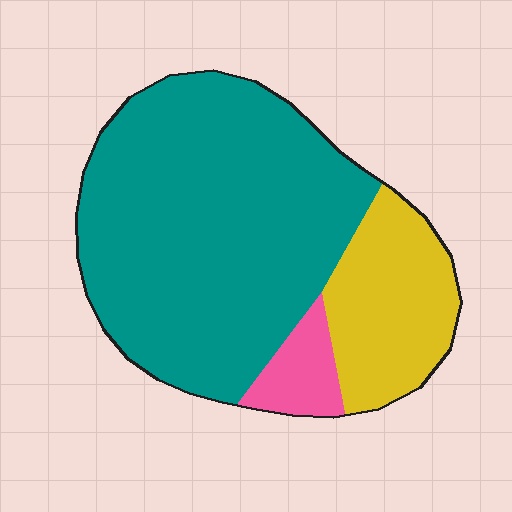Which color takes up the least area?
Pink, at roughly 5%.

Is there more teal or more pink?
Teal.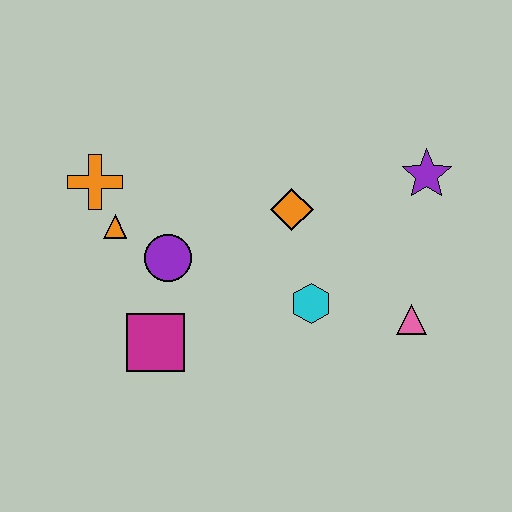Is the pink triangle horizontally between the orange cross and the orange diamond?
No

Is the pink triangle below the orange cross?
Yes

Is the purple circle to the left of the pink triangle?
Yes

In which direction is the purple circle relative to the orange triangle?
The purple circle is to the right of the orange triangle.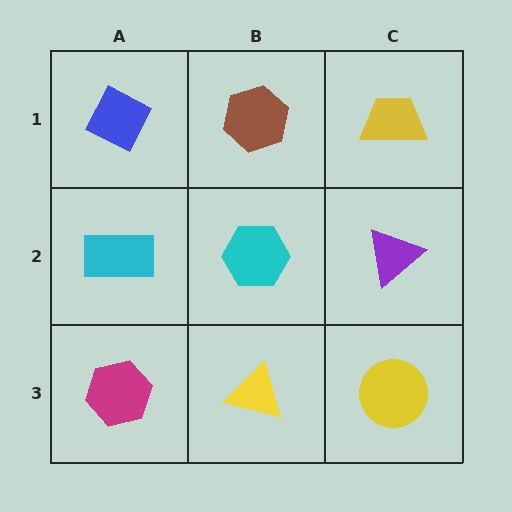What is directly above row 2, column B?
A brown hexagon.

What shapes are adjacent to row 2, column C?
A yellow trapezoid (row 1, column C), a yellow circle (row 3, column C), a cyan hexagon (row 2, column B).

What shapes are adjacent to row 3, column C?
A purple triangle (row 2, column C), a yellow triangle (row 3, column B).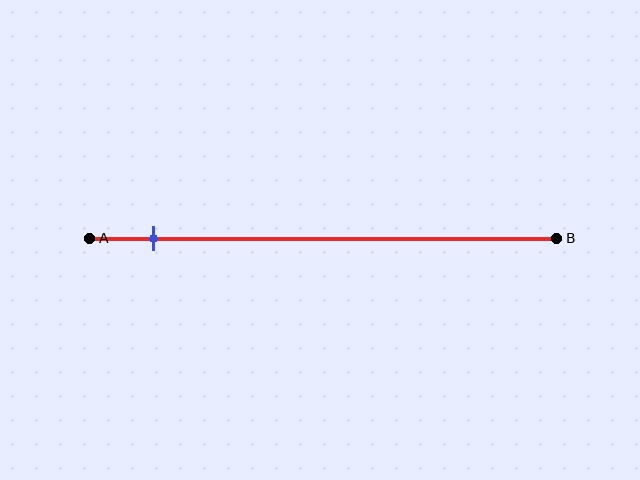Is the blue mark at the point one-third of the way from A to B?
No, the mark is at about 15% from A, not at the 33% one-third point.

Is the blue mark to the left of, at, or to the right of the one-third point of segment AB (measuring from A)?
The blue mark is to the left of the one-third point of segment AB.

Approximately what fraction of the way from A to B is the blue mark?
The blue mark is approximately 15% of the way from A to B.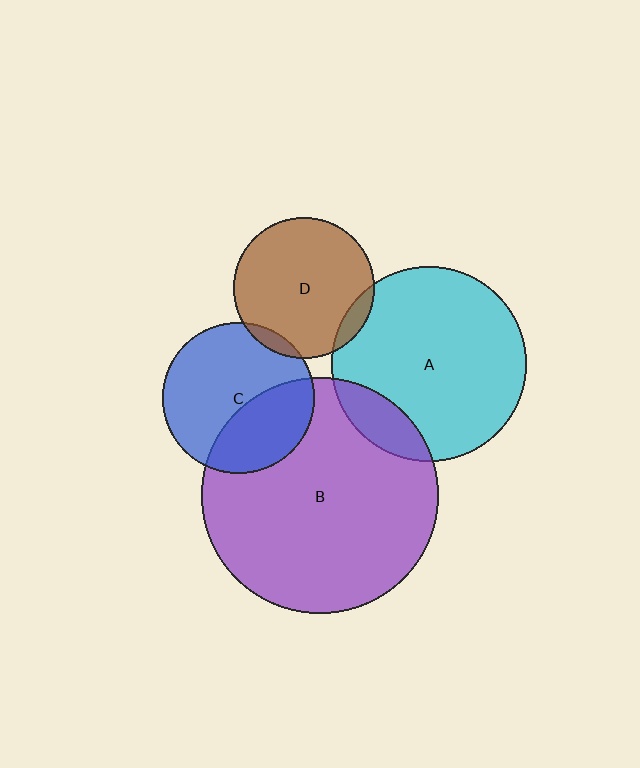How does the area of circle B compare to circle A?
Approximately 1.5 times.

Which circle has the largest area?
Circle B (purple).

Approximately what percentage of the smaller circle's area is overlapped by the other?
Approximately 15%.